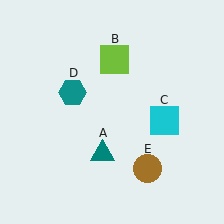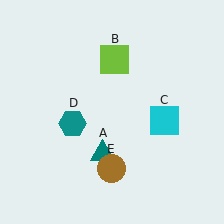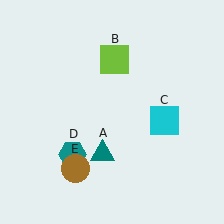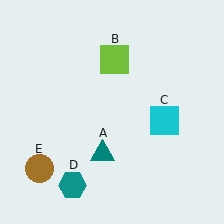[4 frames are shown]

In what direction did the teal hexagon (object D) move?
The teal hexagon (object D) moved down.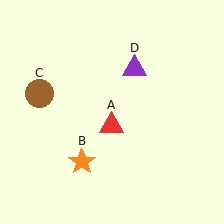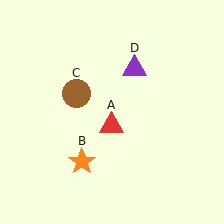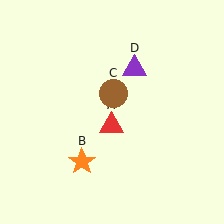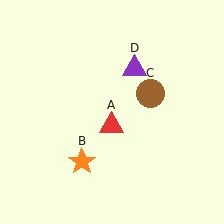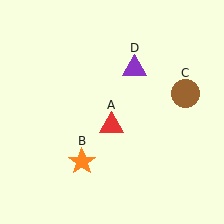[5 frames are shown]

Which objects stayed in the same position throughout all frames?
Red triangle (object A) and orange star (object B) and purple triangle (object D) remained stationary.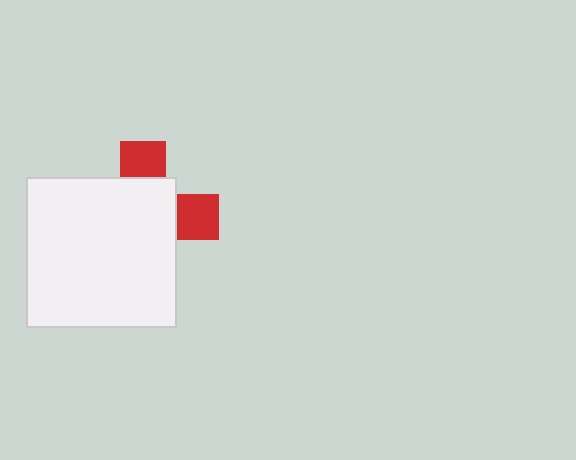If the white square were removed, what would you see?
You would see the complete red cross.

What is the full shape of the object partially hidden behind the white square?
The partially hidden object is a red cross.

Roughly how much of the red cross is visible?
A small part of it is visible (roughly 30%).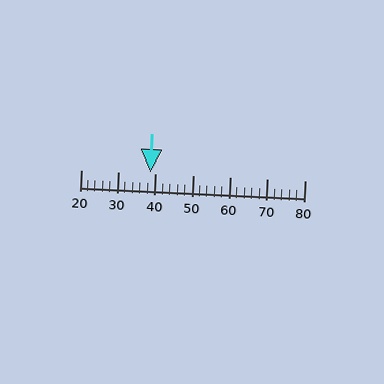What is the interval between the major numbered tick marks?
The major tick marks are spaced 10 units apart.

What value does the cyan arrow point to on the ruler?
The cyan arrow points to approximately 39.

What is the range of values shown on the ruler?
The ruler shows values from 20 to 80.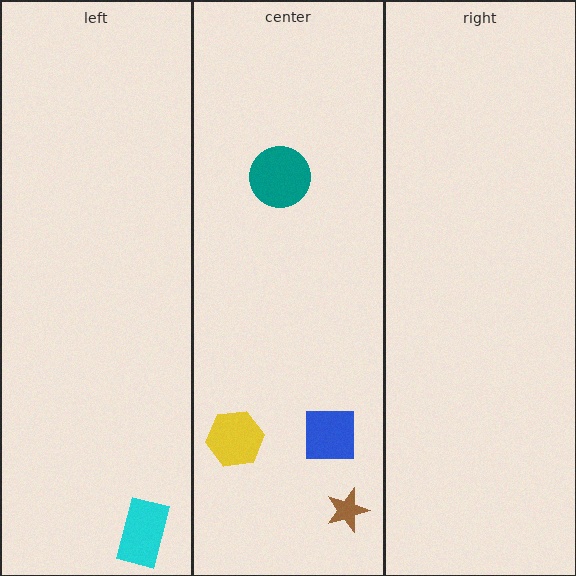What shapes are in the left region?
The cyan rectangle.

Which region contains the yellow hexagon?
The center region.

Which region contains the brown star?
The center region.